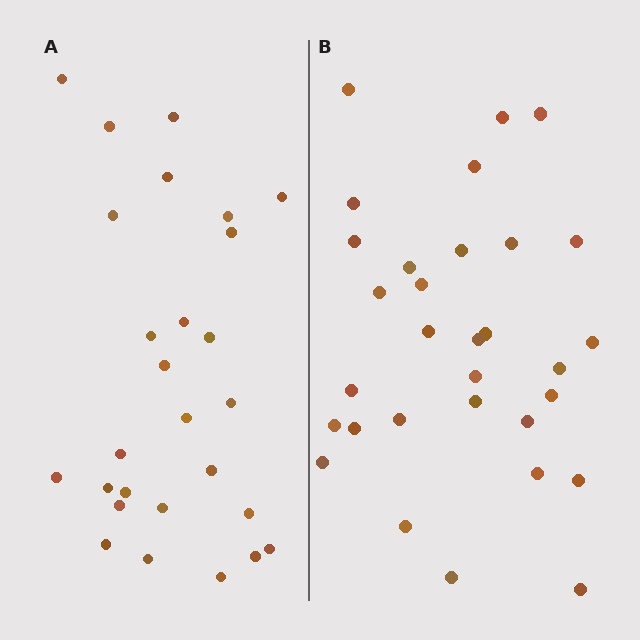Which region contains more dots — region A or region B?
Region B (the right region) has more dots.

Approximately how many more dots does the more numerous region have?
Region B has about 4 more dots than region A.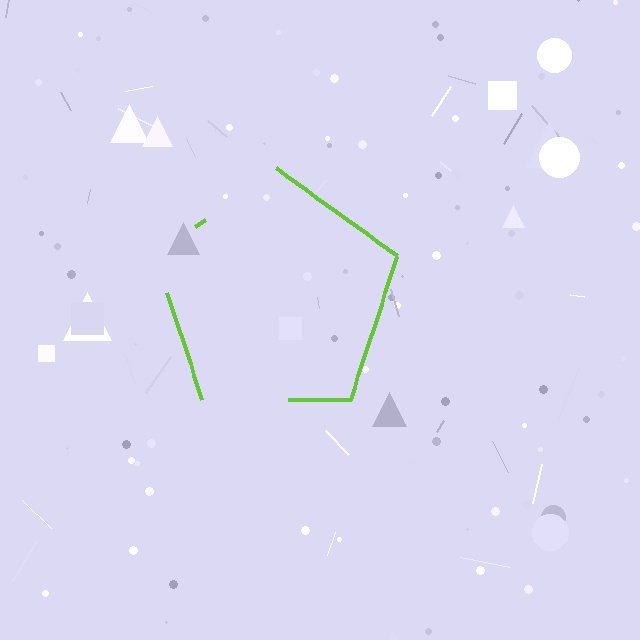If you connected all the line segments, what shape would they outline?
They would outline a pentagon.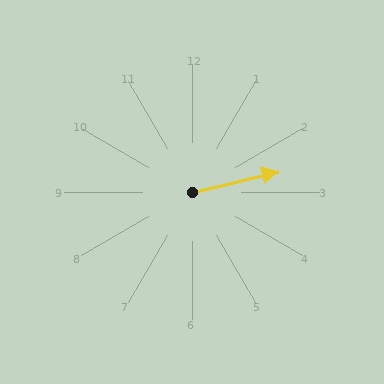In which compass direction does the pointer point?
East.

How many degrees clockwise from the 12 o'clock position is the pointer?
Approximately 76 degrees.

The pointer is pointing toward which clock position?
Roughly 3 o'clock.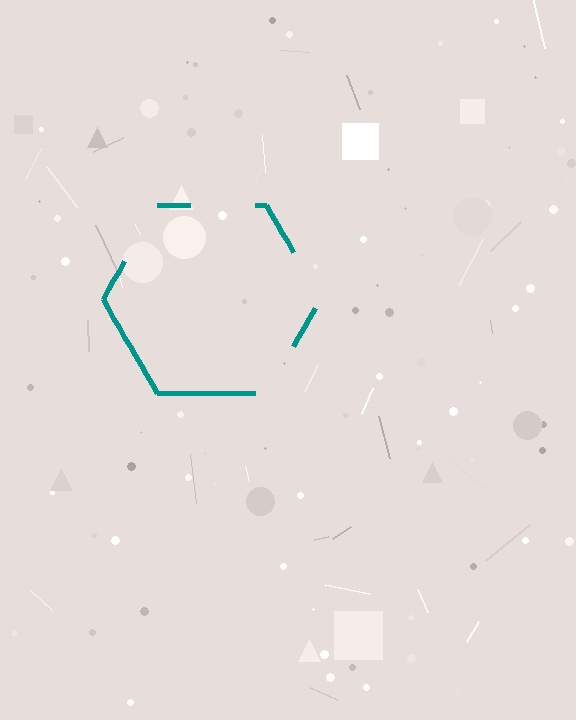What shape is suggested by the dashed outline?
The dashed outline suggests a hexagon.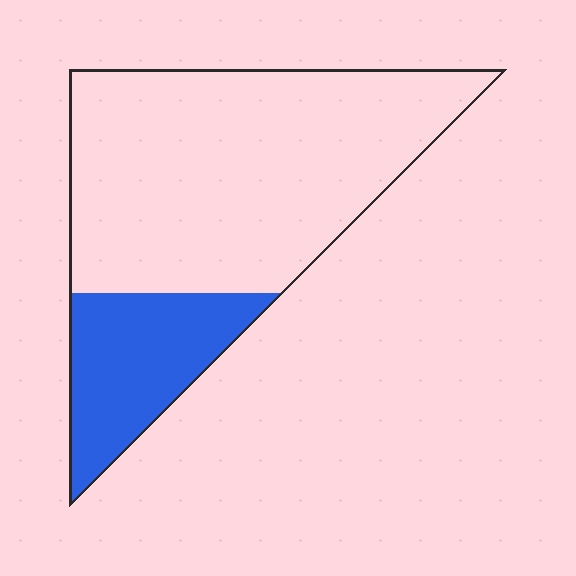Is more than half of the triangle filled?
No.